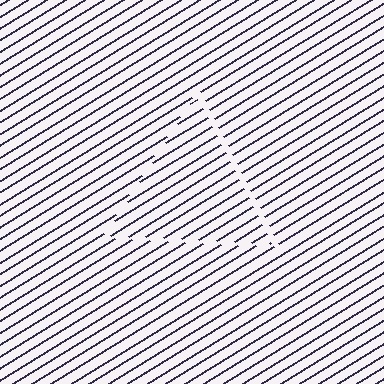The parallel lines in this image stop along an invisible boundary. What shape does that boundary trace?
An illusory triangle. The interior of the shape contains the same grating, shifted by half a period — the contour is defined by the phase discontinuity where line-ends from the inner and outer gratings abut.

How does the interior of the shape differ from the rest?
The interior of the shape contains the same grating, shifted by half a period — the contour is defined by the phase discontinuity where line-ends from the inner and outer gratings abut.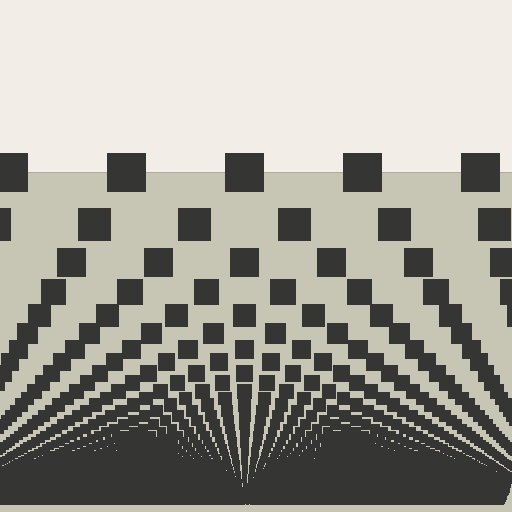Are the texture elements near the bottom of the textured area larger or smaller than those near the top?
Smaller. The gradient is inverted — elements near the bottom are smaller and denser.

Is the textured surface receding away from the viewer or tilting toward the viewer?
The surface appears to tilt toward the viewer. Texture elements get larger and sparser toward the top.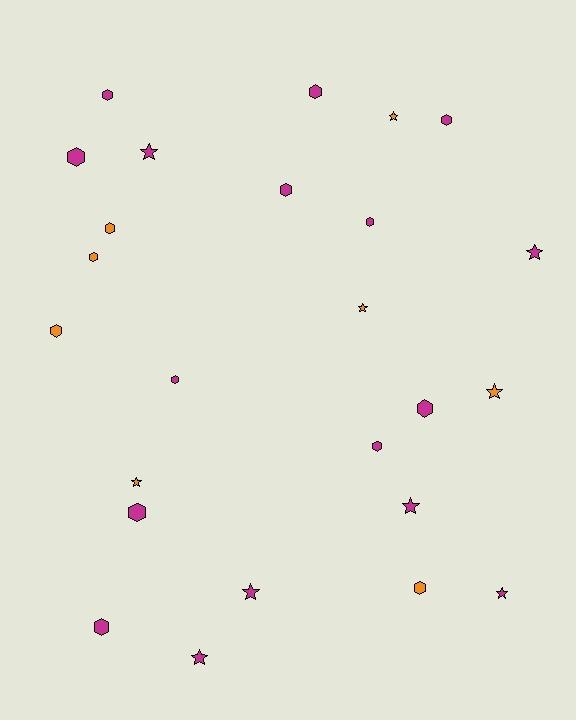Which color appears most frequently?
Magenta, with 17 objects.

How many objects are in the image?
There are 25 objects.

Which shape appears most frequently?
Hexagon, with 15 objects.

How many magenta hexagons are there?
There are 11 magenta hexagons.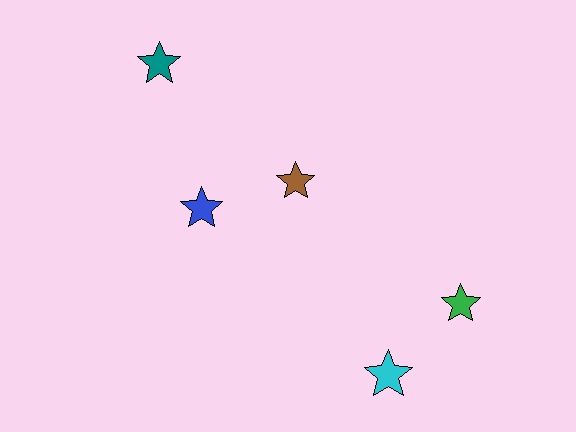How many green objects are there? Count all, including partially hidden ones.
There is 1 green object.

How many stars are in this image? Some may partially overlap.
There are 5 stars.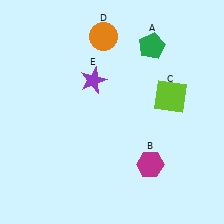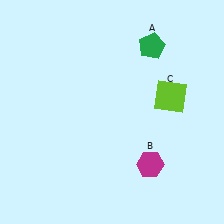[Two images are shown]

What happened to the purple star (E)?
The purple star (E) was removed in Image 2. It was in the top-left area of Image 1.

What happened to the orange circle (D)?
The orange circle (D) was removed in Image 2. It was in the top-left area of Image 1.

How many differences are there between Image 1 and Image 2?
There are 2 differences between the two images.